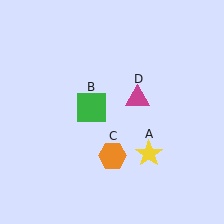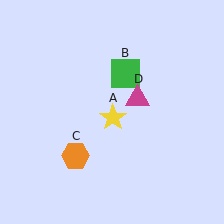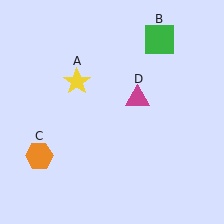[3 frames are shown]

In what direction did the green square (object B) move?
The green square (object B) moved up and to the right.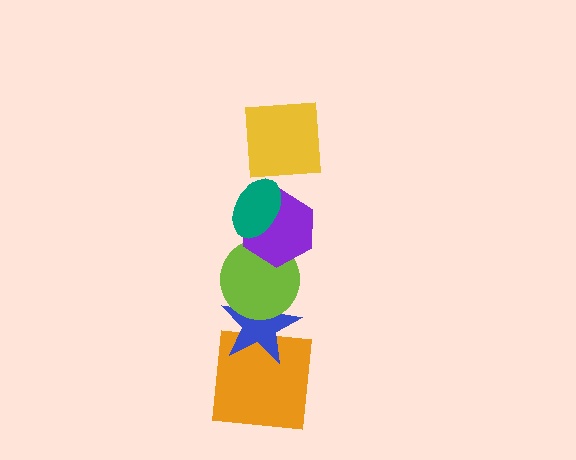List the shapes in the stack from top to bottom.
From top to bottom: the yellow square, the teal ellipse, the purple hexagon, the lime circle, the blue star, the orange square.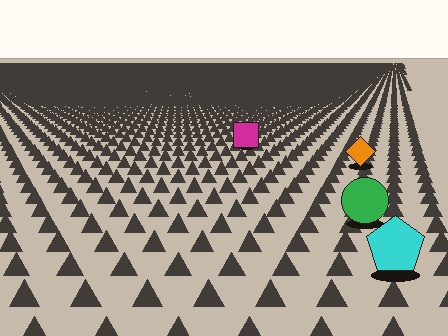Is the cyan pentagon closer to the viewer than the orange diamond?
Yes. The cyan pentagon is closer — you can tell from the texture gradient: the ground texture is coarser near it.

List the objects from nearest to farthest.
From nearest to farthest: the cyan pentagon, the green circle, the orange diamond, the magenta square.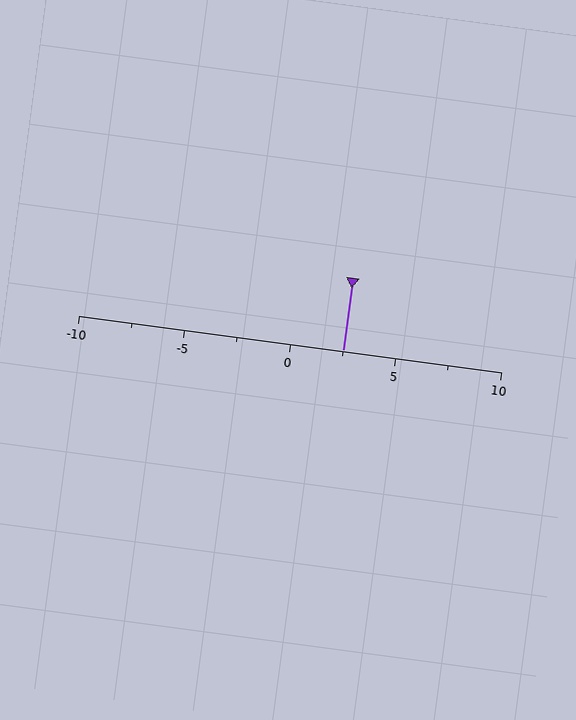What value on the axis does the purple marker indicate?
The marker indicates approximately 2.5.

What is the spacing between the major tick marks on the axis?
The major ticks are spaced 5 apart.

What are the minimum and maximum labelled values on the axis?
The axis runs from -10 to 10.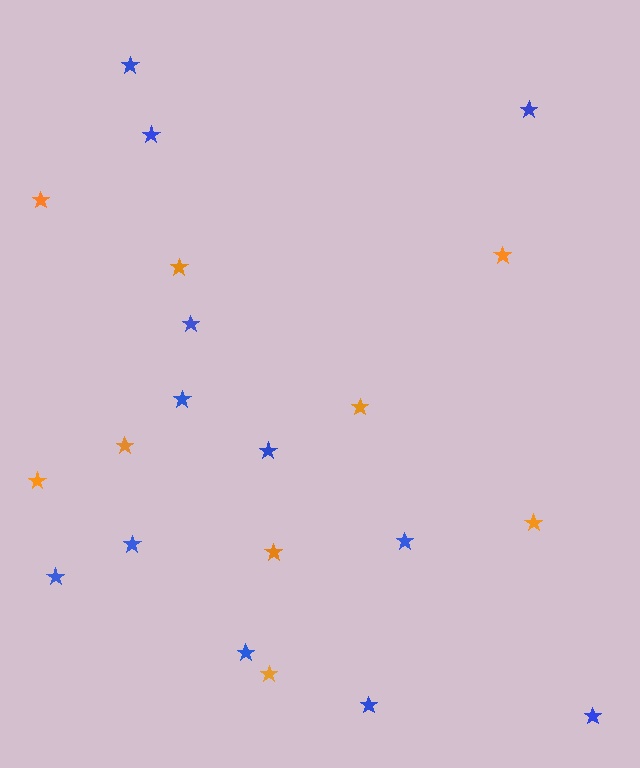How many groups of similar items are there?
There are 2 groups: one group of orange stars (9) and one group of blue stars (12).